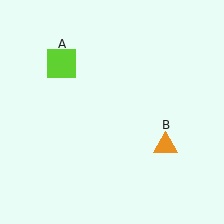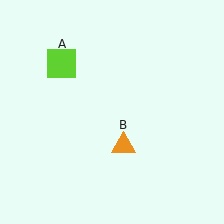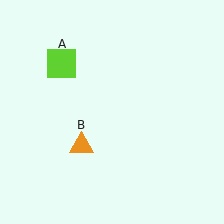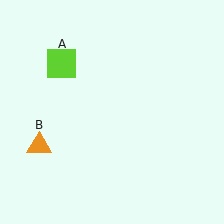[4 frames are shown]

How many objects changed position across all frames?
1 object changed position: orange triangle (object B).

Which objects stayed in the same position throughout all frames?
Lime square (object A) remained stationary.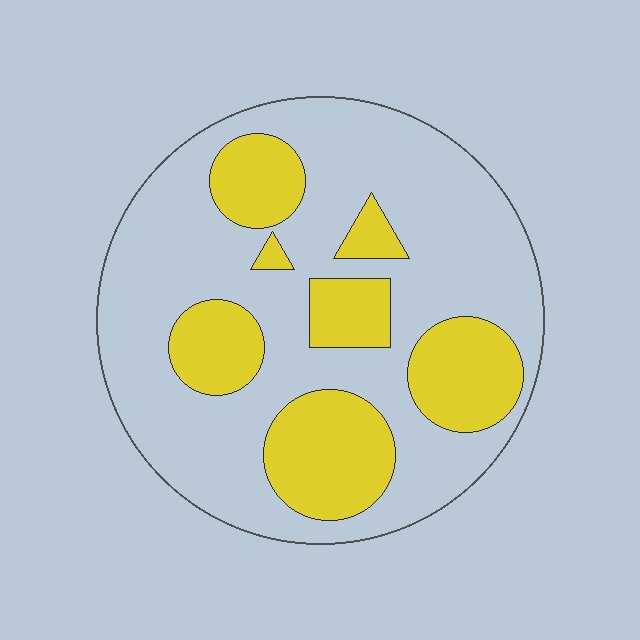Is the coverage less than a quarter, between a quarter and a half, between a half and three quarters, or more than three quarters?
Between a quarter and a half.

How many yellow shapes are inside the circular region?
7.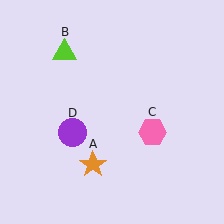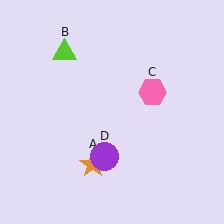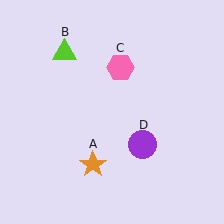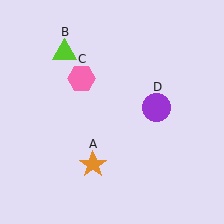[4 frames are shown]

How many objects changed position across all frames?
2 objects changed position: pink hexagon (object C), purple circle (object D).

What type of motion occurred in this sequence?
The pink hexagon (object C), purple circle (object D) rotated counterclockwise around the center of the scene.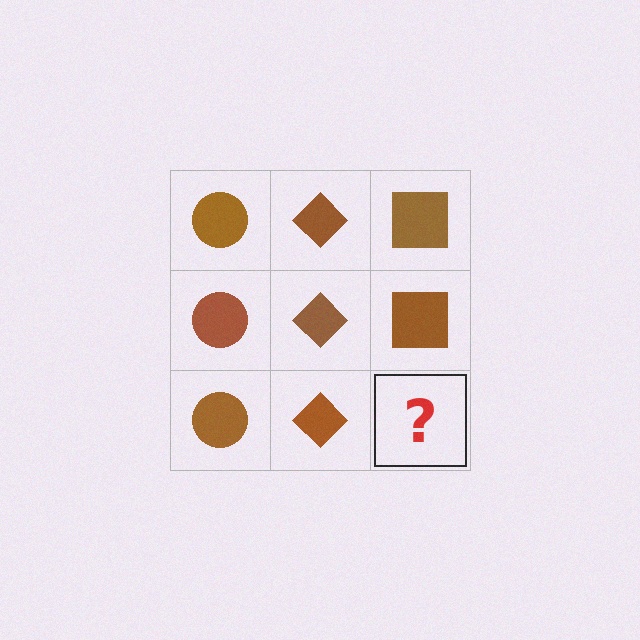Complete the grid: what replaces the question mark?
The question mark should be replaced with a brown square.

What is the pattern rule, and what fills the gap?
The rule is that each column has a consistent shape. The gap should be filled with a brown square.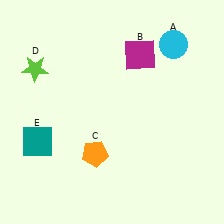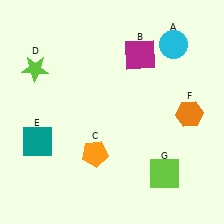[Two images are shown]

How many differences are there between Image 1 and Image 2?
There are 2 differences between the two images.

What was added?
An orange hexagon (F), a lime square (G) were added in Image 2.